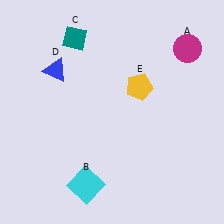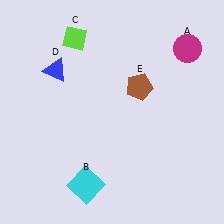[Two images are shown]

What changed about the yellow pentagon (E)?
In Image 1, E is yellow. In Image 2, it changed to brown.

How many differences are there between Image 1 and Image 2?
There are 2 differences between the two images.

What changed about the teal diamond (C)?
In Image 1, C is teal. In Image 2, it changed to lime.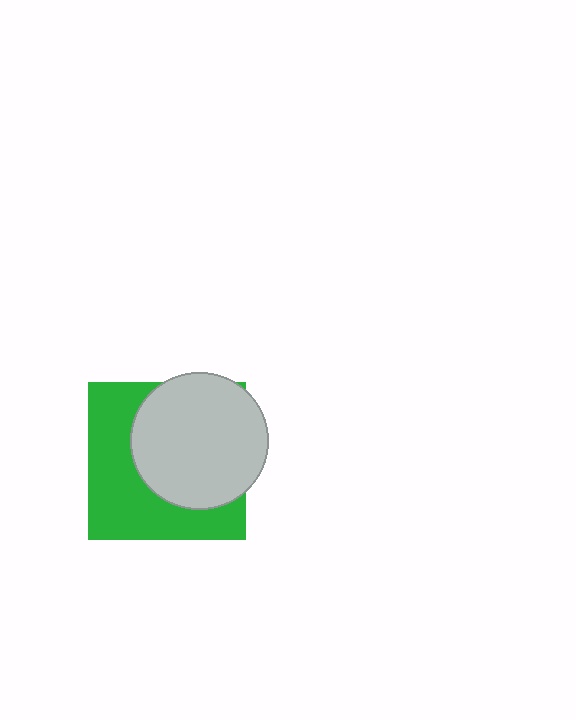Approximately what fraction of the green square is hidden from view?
Roughly 52% of the green square is hidden behind the light gray circle.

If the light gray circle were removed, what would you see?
You would see the complete green square.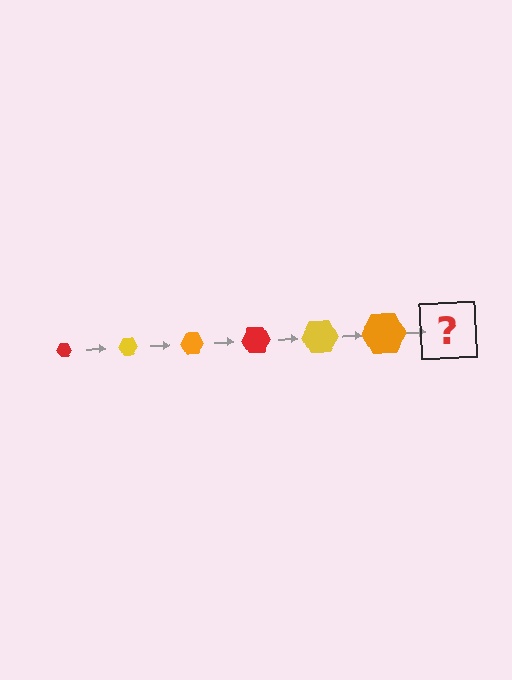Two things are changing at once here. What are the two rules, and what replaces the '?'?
The two rules are that the hexagon grows larger each step and the color cycles through red, yellow, and orange. The '?' should be a red hexagon, larger than the previous one.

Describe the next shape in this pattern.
It should be a red hexagon, larger than the previous one.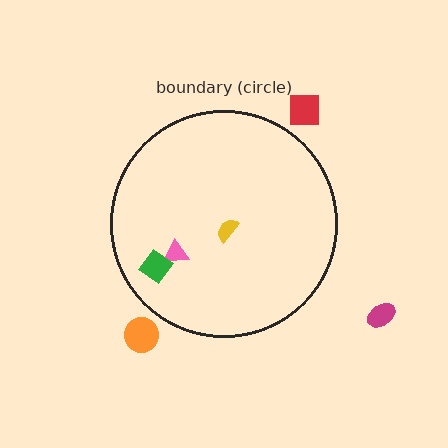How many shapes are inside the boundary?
3 inside, 3 outside.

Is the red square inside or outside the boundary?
Outside.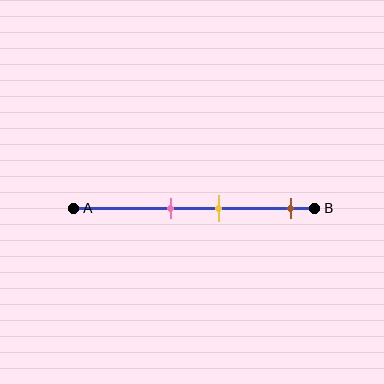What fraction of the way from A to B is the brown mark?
The brown mark is approximately 90% (0.9) of the way from A to B.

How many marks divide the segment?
There are 3 marks dividing the segment.